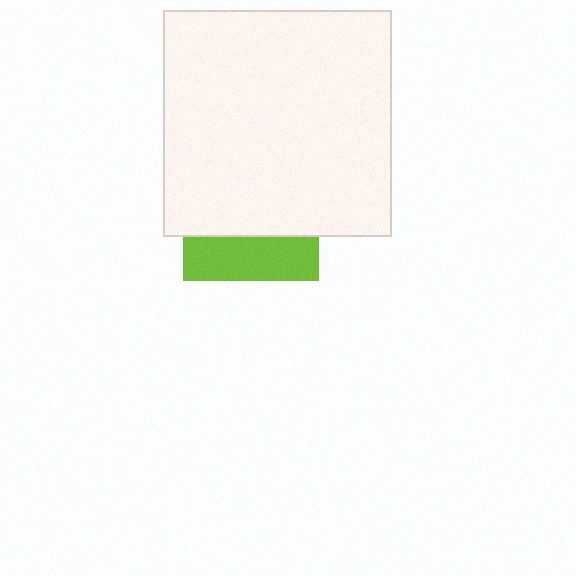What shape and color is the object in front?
The object in front is a white rectangle.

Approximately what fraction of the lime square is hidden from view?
Roughly 68% of the lime square is hidden behind the white rectangle.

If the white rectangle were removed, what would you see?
You would see the complete lime square.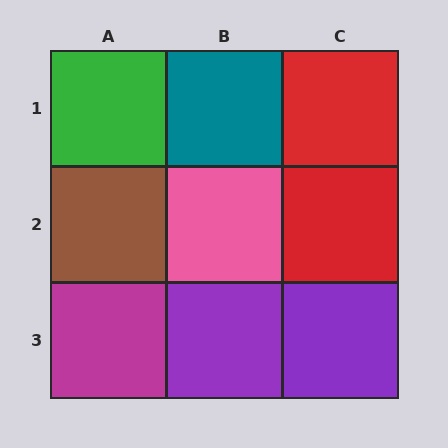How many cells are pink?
1 cell is pink.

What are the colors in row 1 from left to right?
Green, teal, red.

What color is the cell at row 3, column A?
Magenta.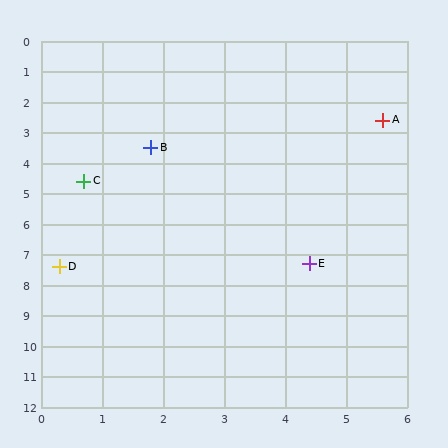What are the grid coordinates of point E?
Point E is at approximately (4.4, 7.3).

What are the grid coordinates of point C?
Point C is at approximately (0.7, 4.6).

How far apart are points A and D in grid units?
Points A and D are about 7.2 grid units apart.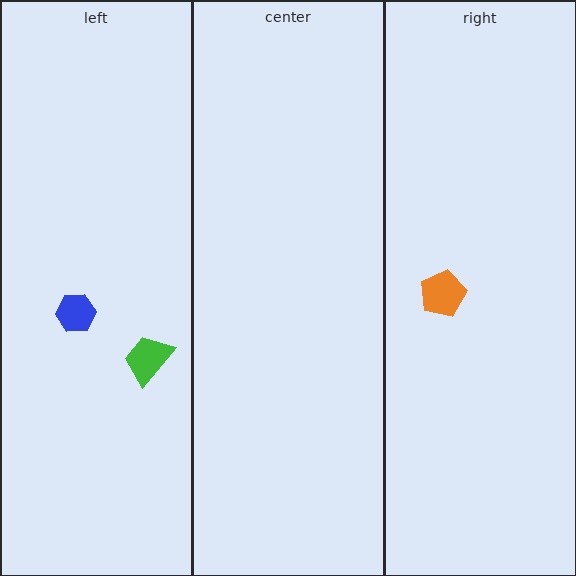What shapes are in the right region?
The orange pentagon.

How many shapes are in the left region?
2.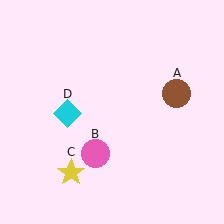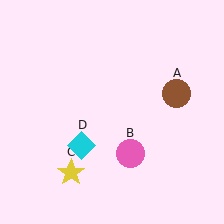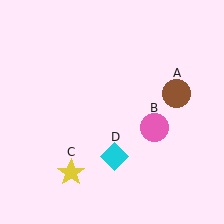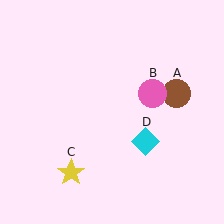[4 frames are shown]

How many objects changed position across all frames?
2 objects changed position: pink circle (object B), cyan diamond (object D).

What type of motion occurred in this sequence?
The pink circle (object B), cyan diamond (object D) rotated counterclockwise around the center of the scene.